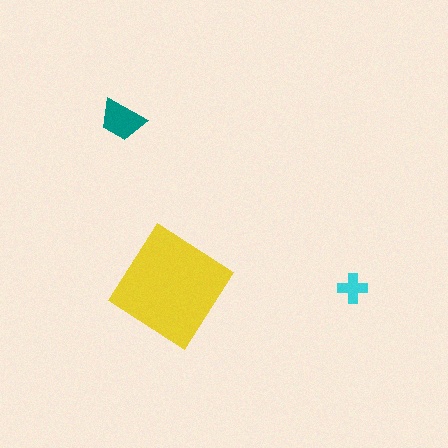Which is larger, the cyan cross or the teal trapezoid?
The teal trapezoid.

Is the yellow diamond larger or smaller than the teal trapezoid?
Larger.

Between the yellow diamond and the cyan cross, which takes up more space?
The yellow diamond.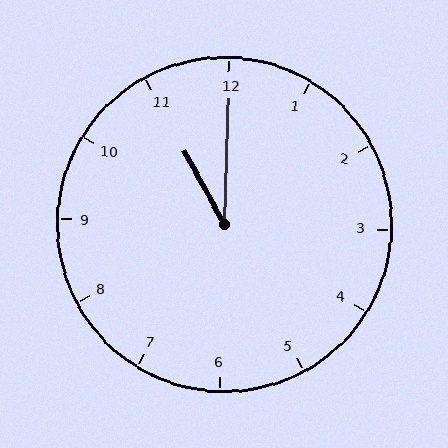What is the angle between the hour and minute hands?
Approximately 30 degrees.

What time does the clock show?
11:00.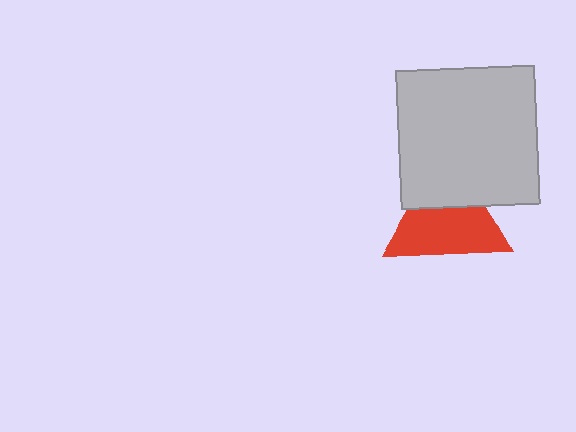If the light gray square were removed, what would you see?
You would see the complete red triangle.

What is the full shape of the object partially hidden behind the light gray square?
The partially hidden object is a red triangle.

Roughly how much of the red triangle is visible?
About half of it is visible (roughly 64%).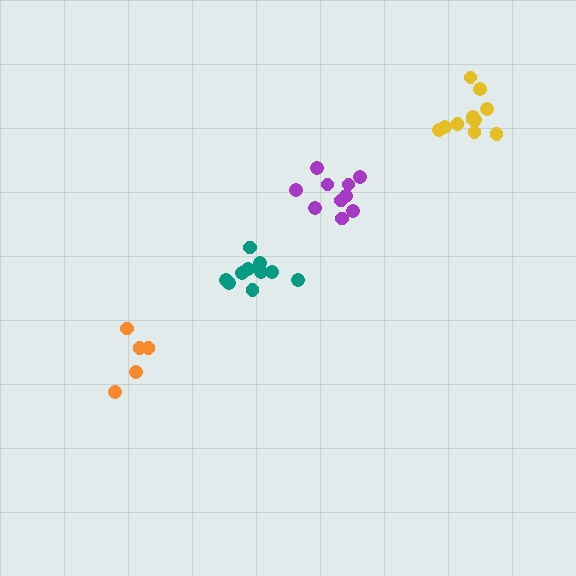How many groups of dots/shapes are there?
There are 4 groups.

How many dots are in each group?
Group 1: 5 dots, Group 2: 11 dots, Group 3: 10 dots, Group 4: 10 dots (36 total).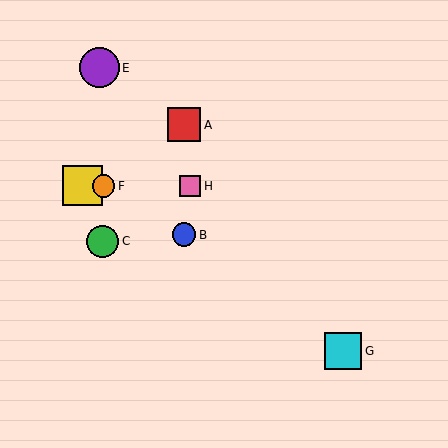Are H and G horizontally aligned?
No, H is at y≈186 and G is at y≈351.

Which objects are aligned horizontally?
Objects D, F, H are aligned horizontally.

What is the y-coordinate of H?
Object H is at y≈186.